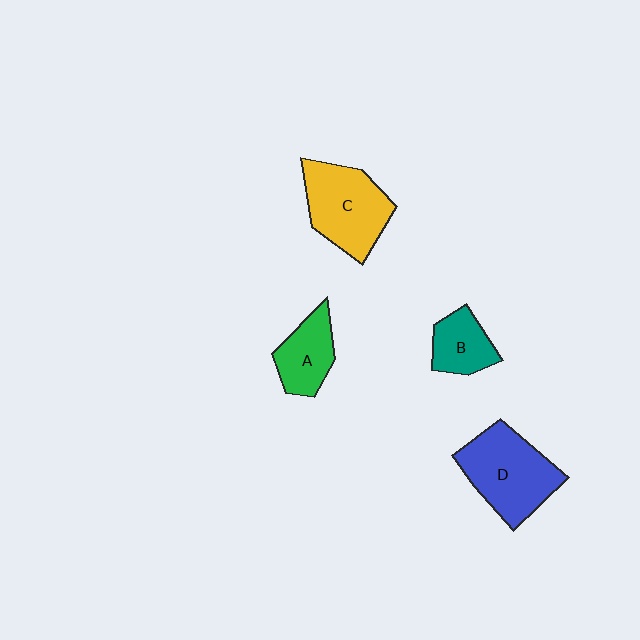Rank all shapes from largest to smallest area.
From largest to smallest: D (blue), C (yellow), A (green), B (teal).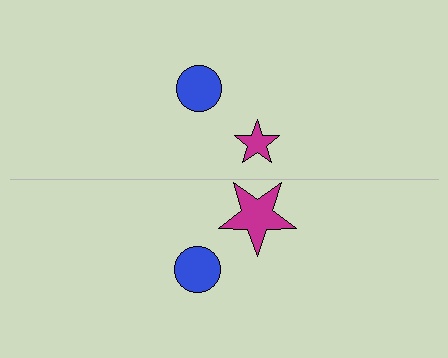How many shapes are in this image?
There are 4 shapes in this image.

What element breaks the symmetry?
The magenta star on the bottom side has a different size than its mirror counterpart.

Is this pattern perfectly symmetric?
No, the pattern is not perfectly symmetric. The magenta star on the bottom side has a different size than its mirror counterpart.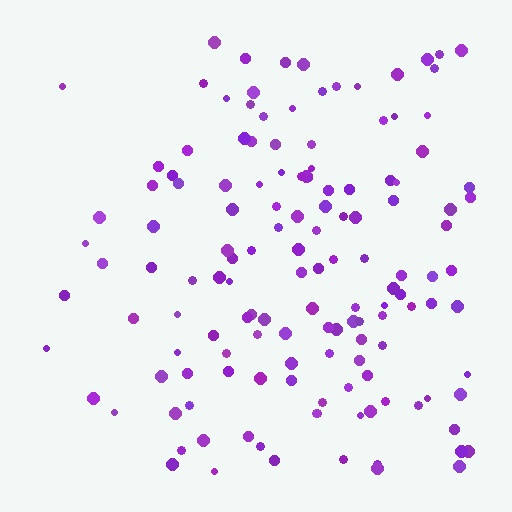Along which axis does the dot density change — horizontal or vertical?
Horizontal.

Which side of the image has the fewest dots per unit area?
The left.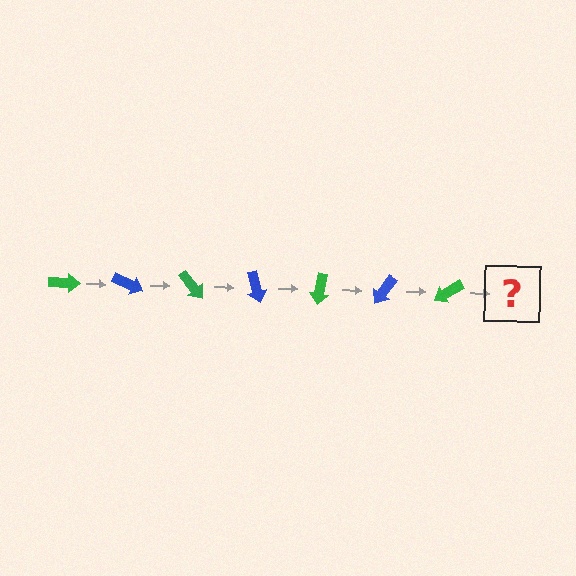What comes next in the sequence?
The next element should be a blue arrow, rotated 175 degrees from the start.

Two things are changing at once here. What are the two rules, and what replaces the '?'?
The two rules are that it rotates 25 degrees each step and the color cycles through green and blue. The '?' should be a blue arrow, rotated 175 degrees from the start.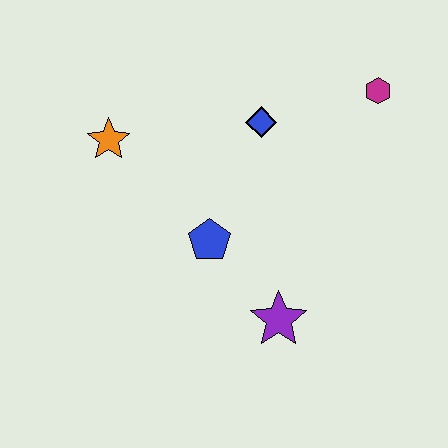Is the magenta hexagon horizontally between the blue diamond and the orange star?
No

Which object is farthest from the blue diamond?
The purple star is farthest from the blue diamond.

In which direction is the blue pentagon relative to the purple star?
The blue pentagon is above the purple star.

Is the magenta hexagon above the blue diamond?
Yes